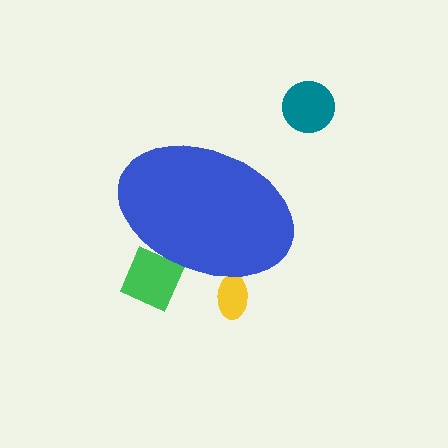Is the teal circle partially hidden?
No, the teal circle is fully visible.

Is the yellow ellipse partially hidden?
Yes, the yellow ellipse is partially hidden behind the blue ellipse.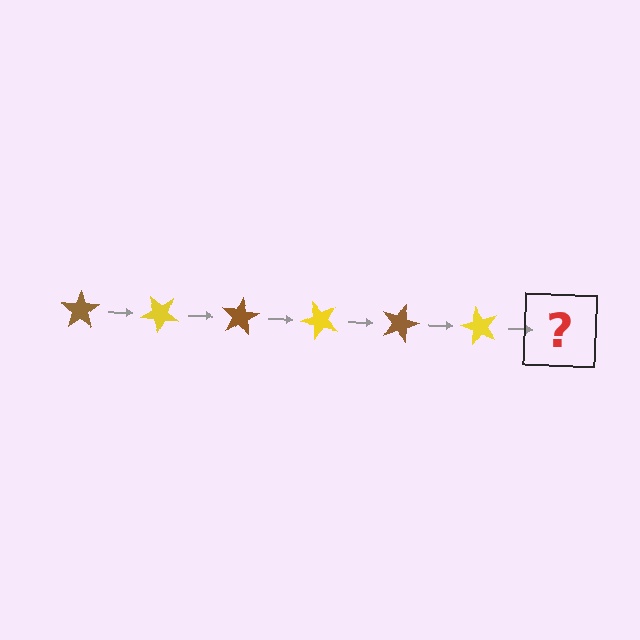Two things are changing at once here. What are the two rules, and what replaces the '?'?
The two rules are that it rotates 40 degrees each step and the color cycles through brown and yellow. The '?' should be a brown star, rotated 240 degrees from the start.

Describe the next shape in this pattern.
It should be a brown star, rotated 240 degrees from the start.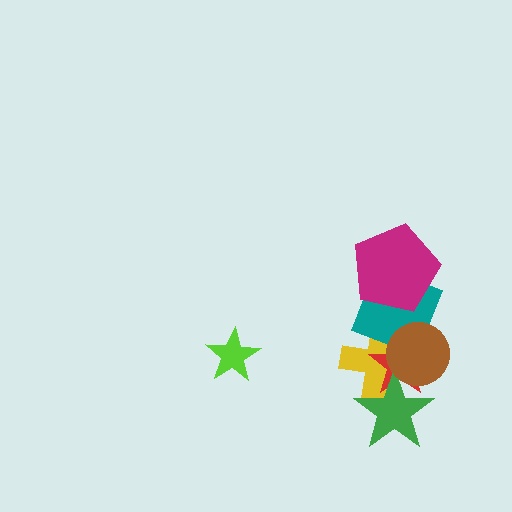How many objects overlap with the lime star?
0 objects overlap with the lime star.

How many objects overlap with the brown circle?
4 objects overlap with the brown circle.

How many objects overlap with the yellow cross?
4 objects overlap with the yellow cross.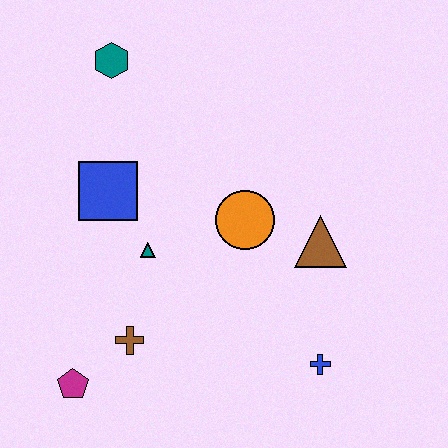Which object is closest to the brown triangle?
The orange circle is closest to the brown triangle.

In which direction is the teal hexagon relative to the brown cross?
The teal hexagon is above the brown cross.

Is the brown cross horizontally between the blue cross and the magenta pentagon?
Yes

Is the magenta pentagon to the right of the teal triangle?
No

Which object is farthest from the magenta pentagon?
The teal hexagon is farthest from the magenta pentagon.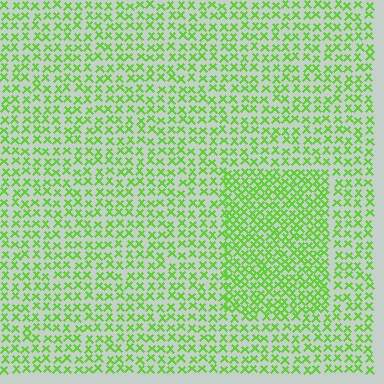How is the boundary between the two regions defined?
The boundary is defined by a change in element density (approximately 1.7x ratio). All elements are the same color, size, and shape.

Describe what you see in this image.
The image contains small lime elements arranged at two different densities. A rectangle-shaped region is visible where the elements are more densely packed than the surrounding area.